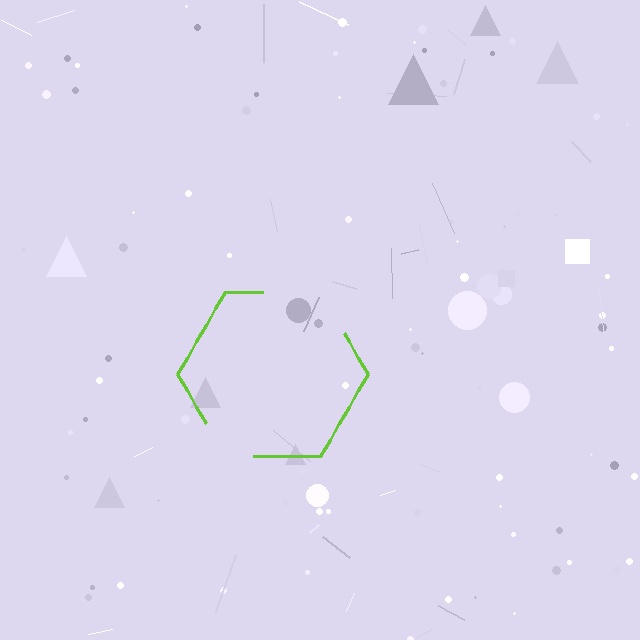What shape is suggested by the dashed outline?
The dashed outline suggests a hexagon.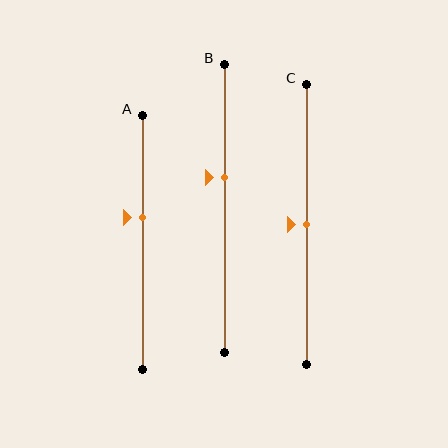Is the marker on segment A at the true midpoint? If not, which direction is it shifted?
No, the marker on segment A is shifted upward by about 10% of the segment length.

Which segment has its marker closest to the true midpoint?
Segment C has its marker closest to the true midpoint.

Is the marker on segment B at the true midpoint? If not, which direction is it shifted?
No, the marker on segment B is shifted upward by about 11% of the segment length.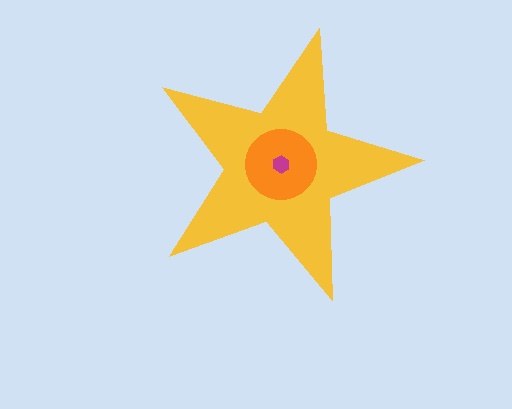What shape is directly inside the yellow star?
The orange circle.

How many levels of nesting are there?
3.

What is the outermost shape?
The yellow star.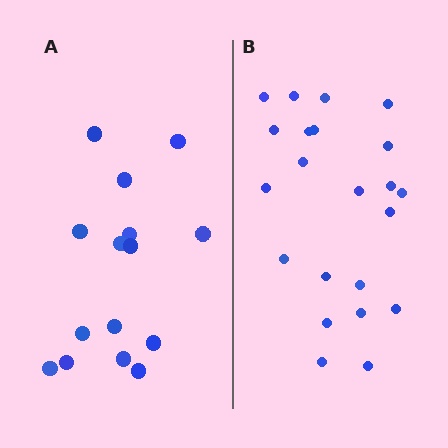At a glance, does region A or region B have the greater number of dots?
Region B (the right region) has more dots.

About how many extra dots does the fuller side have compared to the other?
Region B has roughly 8 or so more dots than region A.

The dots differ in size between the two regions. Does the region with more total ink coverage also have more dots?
No. Region A has more total ink coverage because its dots are larger, but region B actually contains more individual dots. Total area can be misleading — the number of items is what matters here.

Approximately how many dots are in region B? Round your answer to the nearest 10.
About 20 dots. (The exact count is 22, which rounds to 20.)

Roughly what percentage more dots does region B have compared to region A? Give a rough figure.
About 45% more.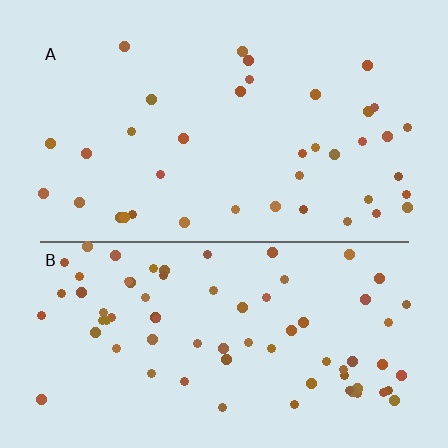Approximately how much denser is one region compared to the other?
Approximately 1.9× — region B over region A.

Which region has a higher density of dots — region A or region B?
B (the bottom).